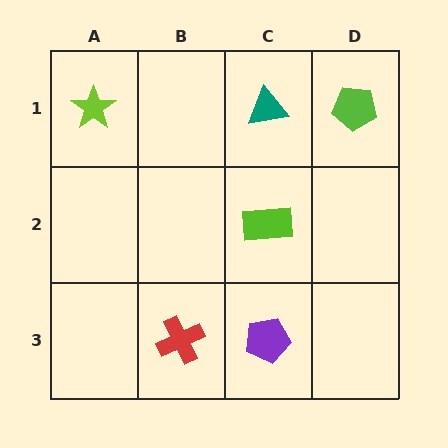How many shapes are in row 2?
1 shape.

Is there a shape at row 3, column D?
No, that cell is empty.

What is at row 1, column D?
A lime pentagon.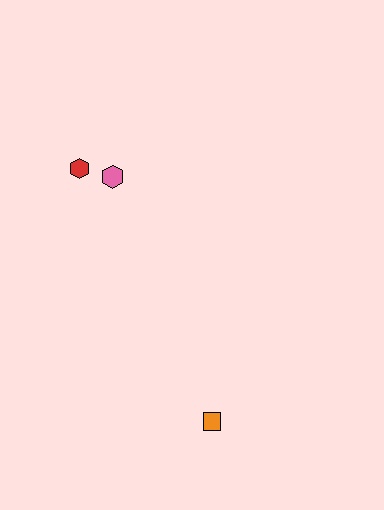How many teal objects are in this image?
There are no teal objects.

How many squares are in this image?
There is 1 square.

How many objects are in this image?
There are 3 objects.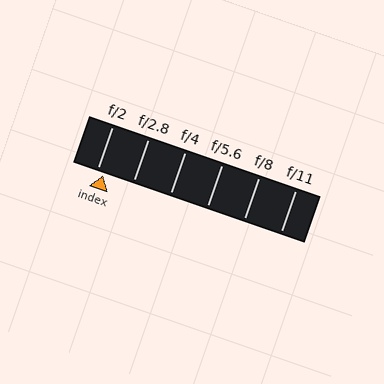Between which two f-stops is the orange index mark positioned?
The index mark is between f/2 and f/2.8.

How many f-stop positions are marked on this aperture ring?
There are 6 f-stop positions marked.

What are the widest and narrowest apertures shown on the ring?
The widest aperture shown is f/2 and the narrowest is f/11.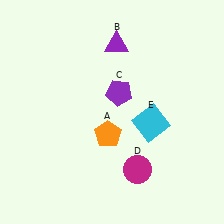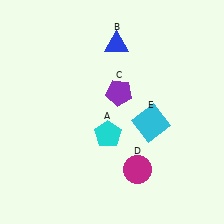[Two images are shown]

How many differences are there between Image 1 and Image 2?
There are 2 differences between the two images.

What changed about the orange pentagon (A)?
In Image 1, A is orange. In Image 2, it changed to cyan.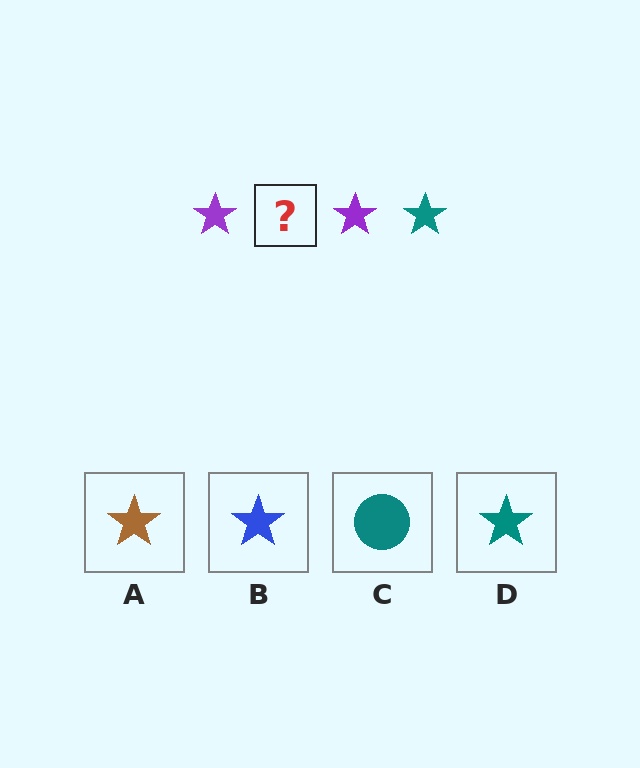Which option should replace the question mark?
Option D.